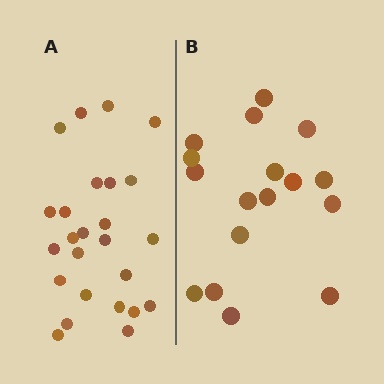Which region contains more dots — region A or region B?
Region A (the left region) has more dots.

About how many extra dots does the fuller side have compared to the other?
Region A has roughly 8 or so more dots than region B.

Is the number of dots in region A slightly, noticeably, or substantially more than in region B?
Region A has substantially more. The ratio is roughly 1.5 to 1.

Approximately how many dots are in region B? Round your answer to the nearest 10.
About 20 dots. (The exact count is 17, which rounds to 20.)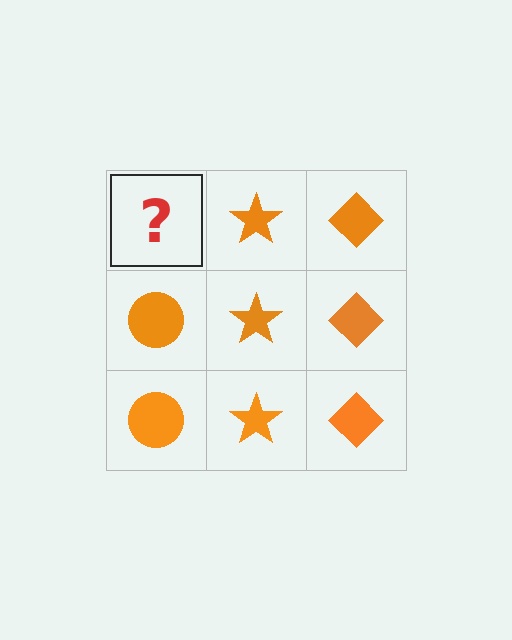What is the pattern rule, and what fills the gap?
The rule is that each column has a consistent shape. The gap should be filled with an orange circle.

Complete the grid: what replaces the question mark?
The question mark should be replaced with an orange circle.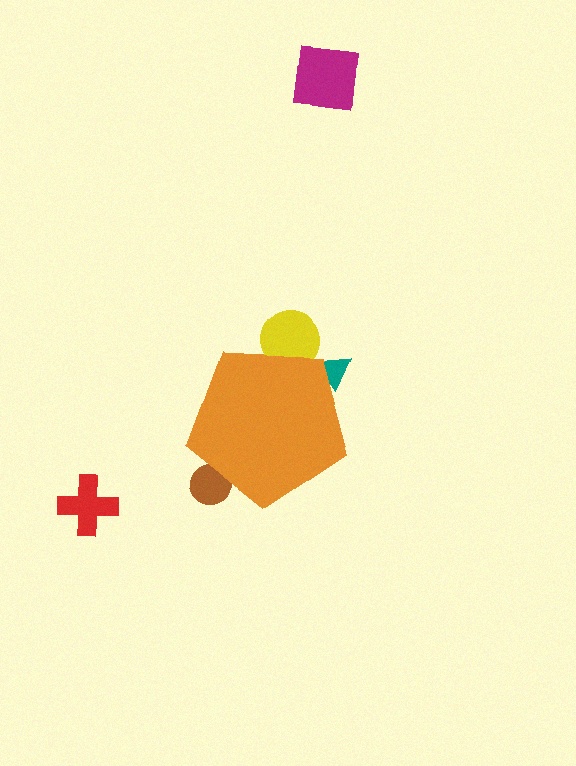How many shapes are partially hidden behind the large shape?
3 shapes are partially hidden.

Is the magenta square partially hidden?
No, the magenta square is fully visible.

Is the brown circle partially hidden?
Yes, the brown circle is partially hidden behind the orange pentagon.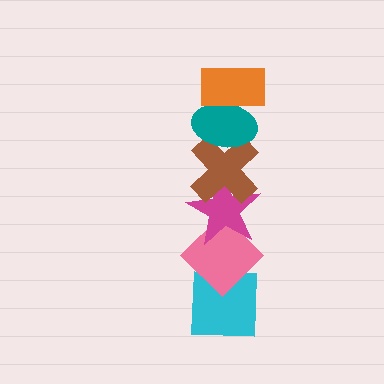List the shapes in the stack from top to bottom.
From top to bottom: the orange rectangle, the teal ellipse, the brown cross, the magenta star, the pink diamond, the cyan square.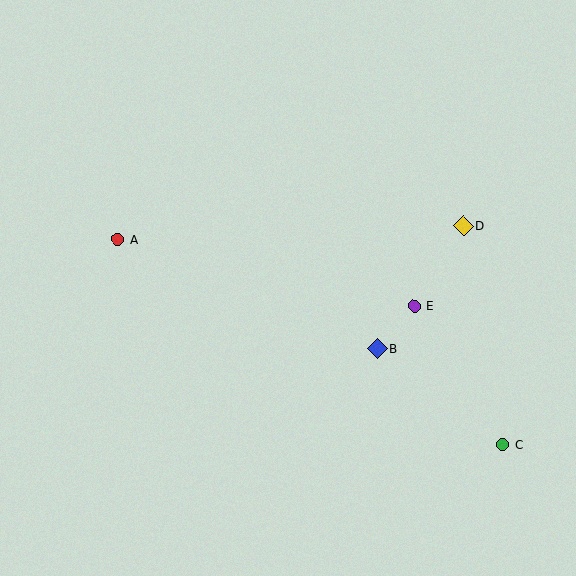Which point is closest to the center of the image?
Point B at (377, 349) is closest to the center.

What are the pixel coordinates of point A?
Point A is at (118, 239).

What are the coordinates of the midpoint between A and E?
The midpoint between A and E is at (266, 273).